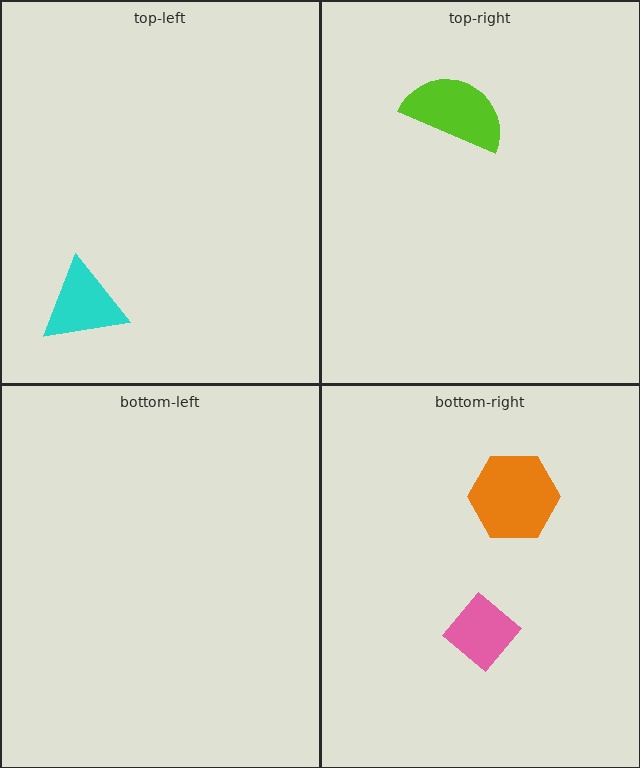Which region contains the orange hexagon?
The bottom-right region.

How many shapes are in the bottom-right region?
2.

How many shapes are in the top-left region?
1.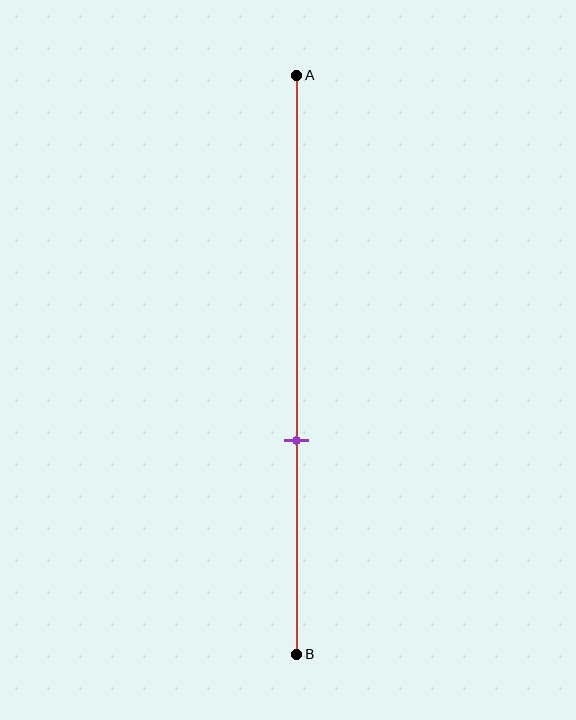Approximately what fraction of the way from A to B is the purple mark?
The purple mark is approximately 65% of the way from A to B.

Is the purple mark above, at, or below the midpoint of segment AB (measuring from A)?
The purple mark is below the midpoint of segment AB.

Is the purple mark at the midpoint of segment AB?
No, the mark is at about 65% from A, not at the 50% midpoint.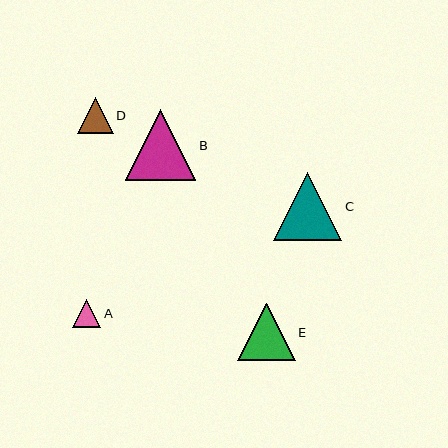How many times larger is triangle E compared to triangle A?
Triangle E is approximately 2.1 times the size of triangle A.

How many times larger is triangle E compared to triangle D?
Triangle E is approximately 1.6 times the size of triangle D.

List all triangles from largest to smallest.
From largest to smallest: B, C, E, D, A.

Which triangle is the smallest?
Triangle A is the smallest with a size of approximately 28 pixels.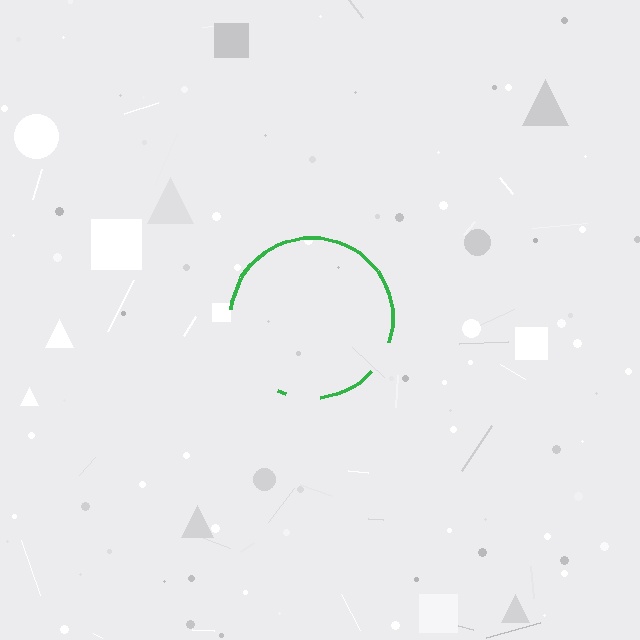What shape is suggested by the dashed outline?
The dashed outline suggests a circle.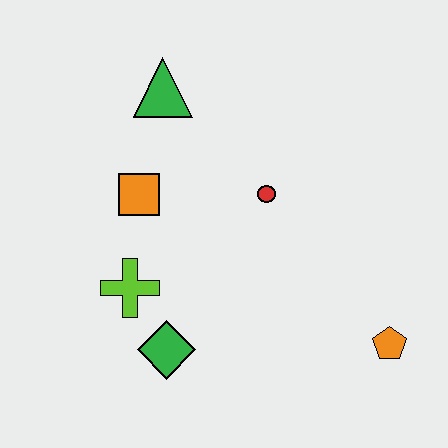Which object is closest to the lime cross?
The green diamond is closest to the lime cross.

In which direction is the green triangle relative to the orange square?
The green triangle is above the orange square.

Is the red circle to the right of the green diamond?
Yes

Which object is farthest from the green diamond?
The green triangle is farthest from the green diamond.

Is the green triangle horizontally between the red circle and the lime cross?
Yes